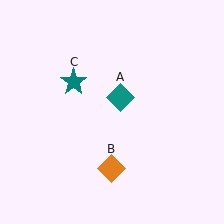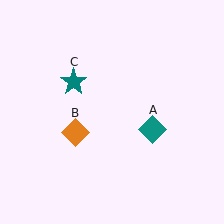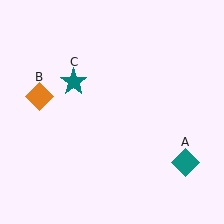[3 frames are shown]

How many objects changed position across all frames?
2 objects changed position: teal diamond (object A), orange diamond (object B).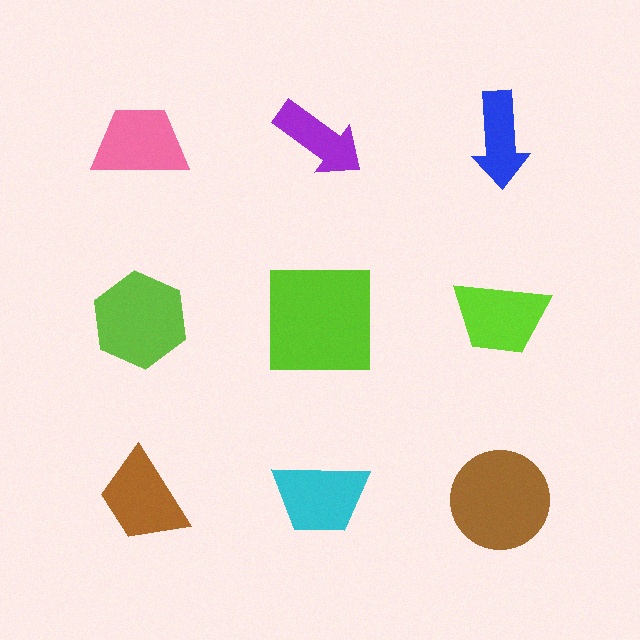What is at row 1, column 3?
A blue arrow.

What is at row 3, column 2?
A cyan trapezoid.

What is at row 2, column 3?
A lime trapezoid.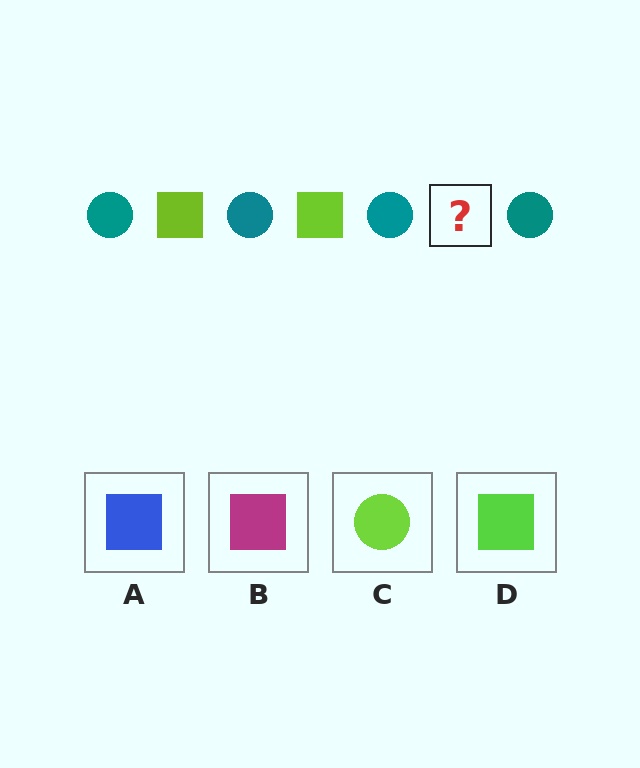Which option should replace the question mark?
Option D.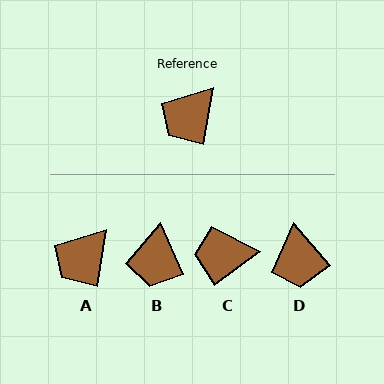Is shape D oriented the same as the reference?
No, it is off by about 50 degrees.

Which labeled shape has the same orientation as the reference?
A.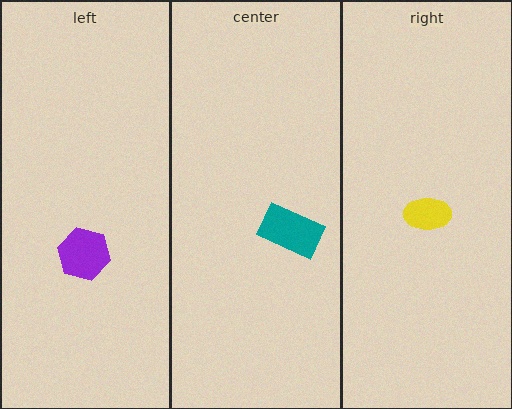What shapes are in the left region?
The purple hexagon.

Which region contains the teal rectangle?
The center region.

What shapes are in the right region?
The yellow ellipse.